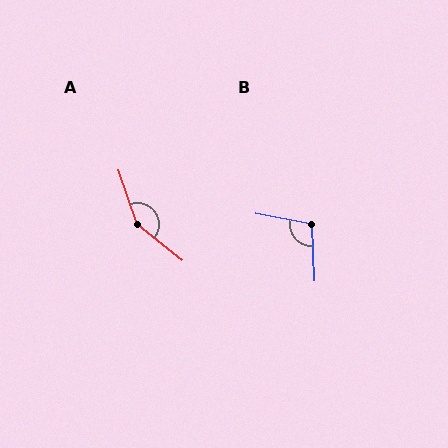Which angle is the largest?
A, at approximately 147 degrees.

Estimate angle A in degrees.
Approximately 147 degrees.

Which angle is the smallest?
B, at approximately 103 degrees.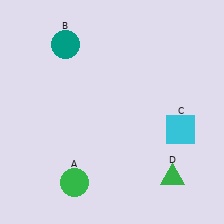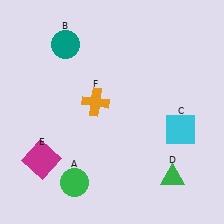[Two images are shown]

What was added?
A magenta square (E), an orange cross (F) were added in Image 2.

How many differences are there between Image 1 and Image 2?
There are 2 differences between the two images.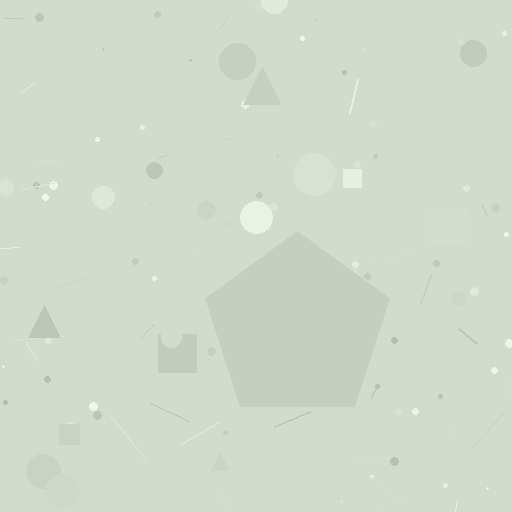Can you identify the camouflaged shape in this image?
The camouflaged shape is a pentagon.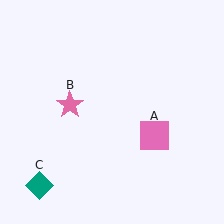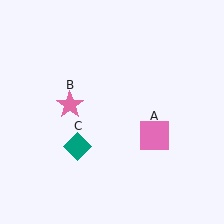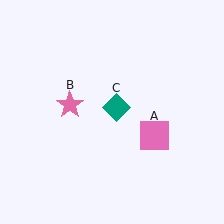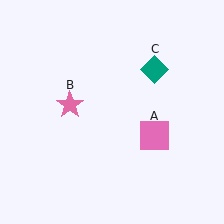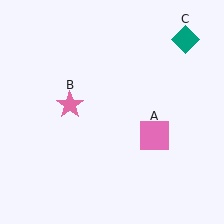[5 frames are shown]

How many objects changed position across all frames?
1 object changed position: teal diamond (object C).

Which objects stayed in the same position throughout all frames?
Pink square (object A) and pink star (object B) remained stationary.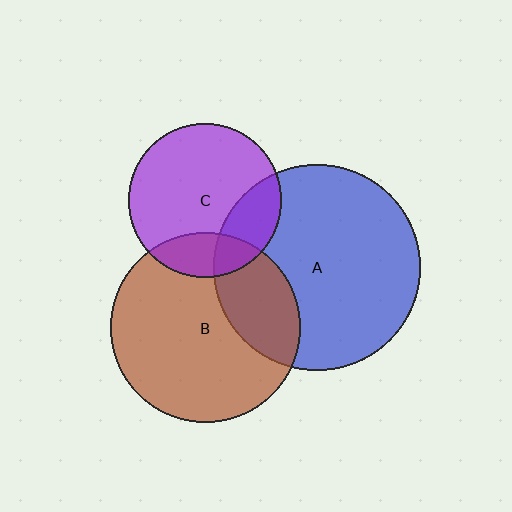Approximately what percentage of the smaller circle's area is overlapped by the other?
Approximately 25%.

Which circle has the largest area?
Circle A (blue).